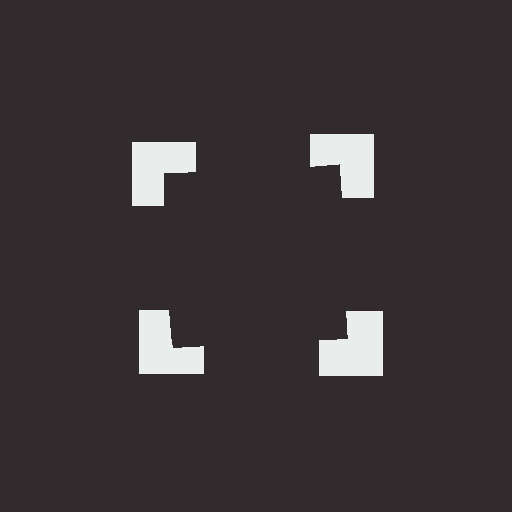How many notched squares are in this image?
There are 4 — one at each vertex of the illusory square.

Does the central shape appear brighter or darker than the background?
It typically appears slightly darker than the background, even though no actual brightness change is drawn.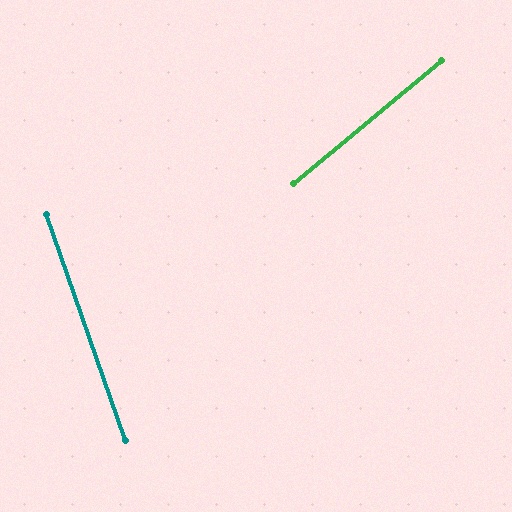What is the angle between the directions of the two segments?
Approximately 70 degrees.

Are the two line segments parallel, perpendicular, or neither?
Neither parallel nor perpendicular — they differ by about 70°.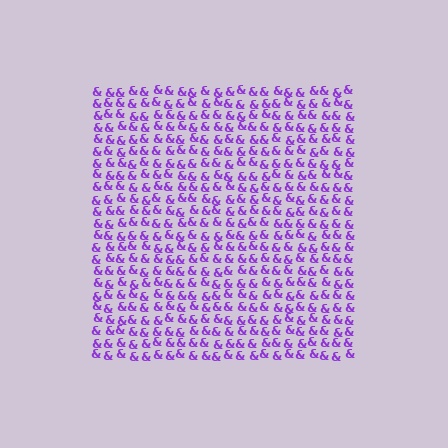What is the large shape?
The large shape is a square.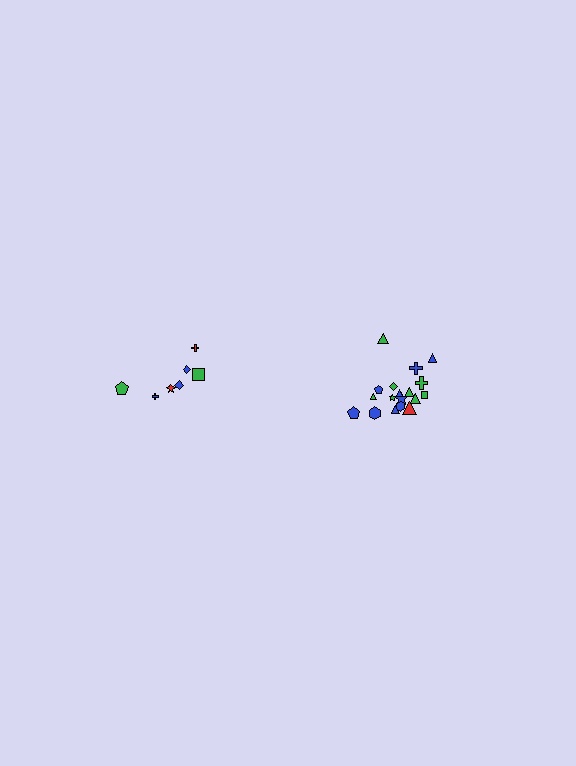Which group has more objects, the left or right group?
The right group.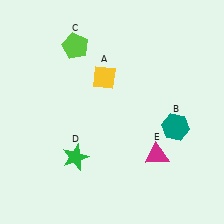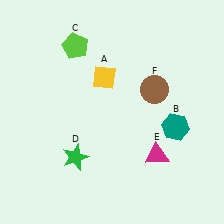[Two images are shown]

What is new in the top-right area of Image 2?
A brown circle (F) was added in the top-right area of Image 2.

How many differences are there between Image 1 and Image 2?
There is 1 difference between the two images.